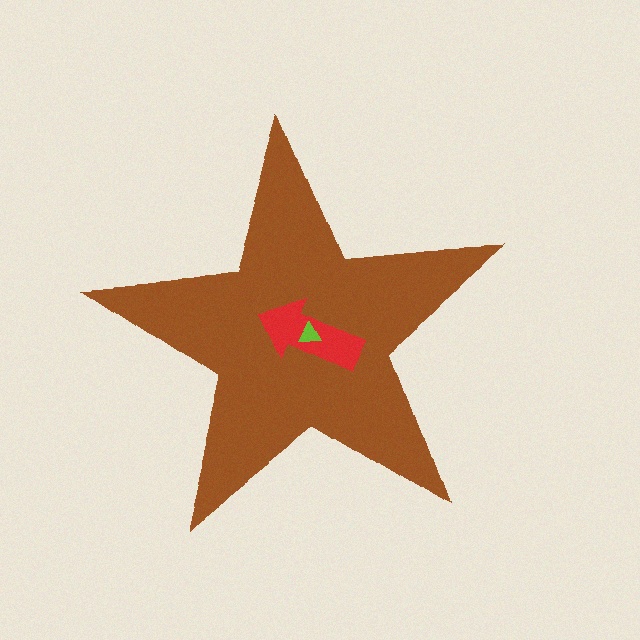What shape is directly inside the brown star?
The red arrow.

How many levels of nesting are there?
3.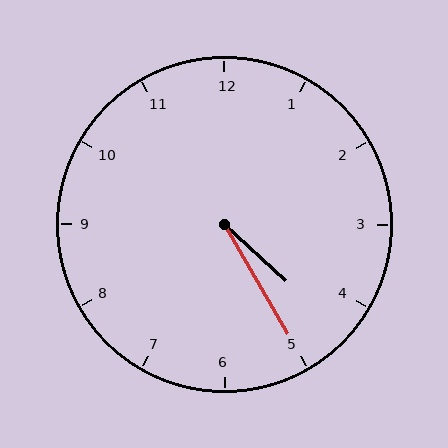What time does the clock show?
4:25.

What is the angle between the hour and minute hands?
Approximately 18 degrees.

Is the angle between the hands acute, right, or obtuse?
It is acute.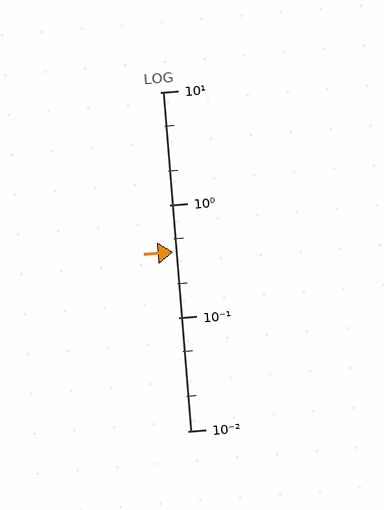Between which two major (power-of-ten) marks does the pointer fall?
The pointer is between 0.1 and 1.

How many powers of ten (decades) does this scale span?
The scale spans 3 decades, from 0.01 to 10.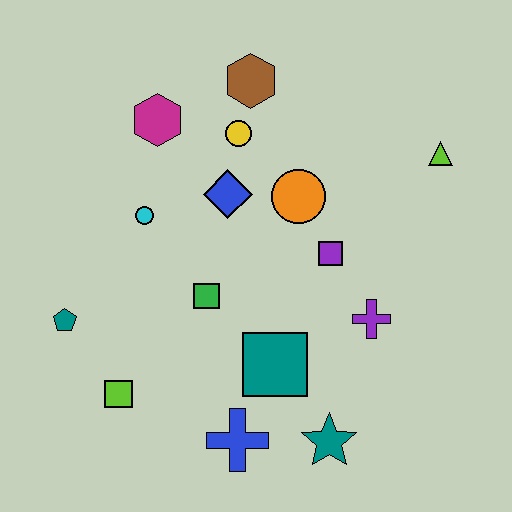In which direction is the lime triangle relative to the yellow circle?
The lime triangle is to the right of the yellow circle.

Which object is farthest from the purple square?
The teal pentagon is farthest from the purple square.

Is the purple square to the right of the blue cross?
Yes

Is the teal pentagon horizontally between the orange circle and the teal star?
No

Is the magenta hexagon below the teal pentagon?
No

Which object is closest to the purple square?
The orange circle is closest to the purple square.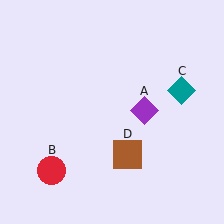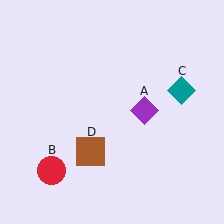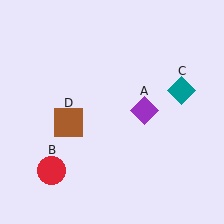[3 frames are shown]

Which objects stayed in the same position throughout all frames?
Purple diamond (object A) and red circle (object B) and teal diamond (object C) remained stationary.